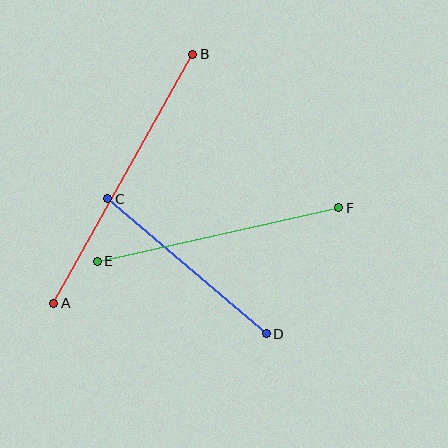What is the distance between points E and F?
The distance is approximately 247 pixels.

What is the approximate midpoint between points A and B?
The midpoint is at approximately (123, 179) pixels.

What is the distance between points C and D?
The distance is approximately 208 pixels.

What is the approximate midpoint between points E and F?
The midpoint is at approximately (218, 234) pixels.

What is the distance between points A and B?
The distance is approximately 285 pixels.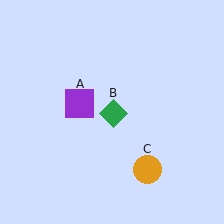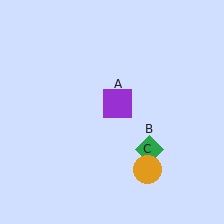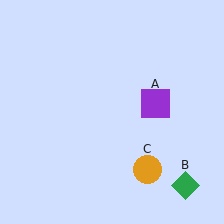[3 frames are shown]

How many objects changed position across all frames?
2 objects changed position: purple square (object A), green diamond (object B).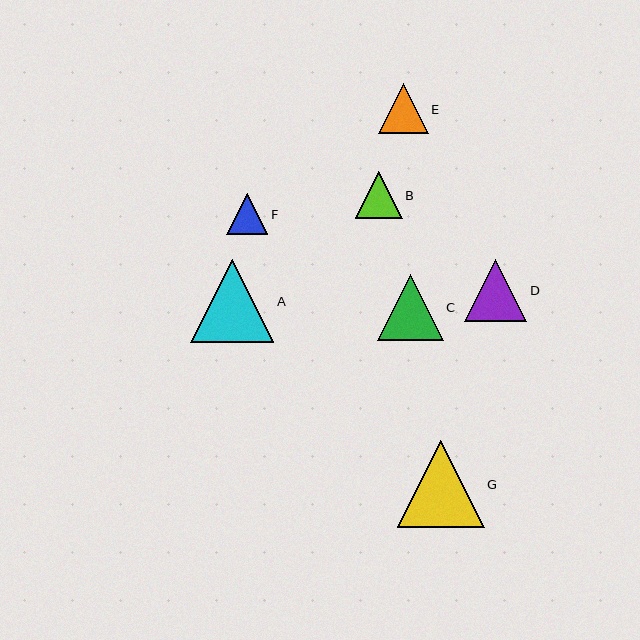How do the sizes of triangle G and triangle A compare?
Triangle G and triangle A are approximately the same size.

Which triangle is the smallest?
Triangle F is the smallest with a size of approximately 41 pixels.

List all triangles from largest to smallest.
From largest to smallest: G, A, C, D, E, B, F.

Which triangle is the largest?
Triangle G is the largest with a size of approximately 87 pixels.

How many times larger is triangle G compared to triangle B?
Triangle G is approximately 1.9 times the size of triangle B.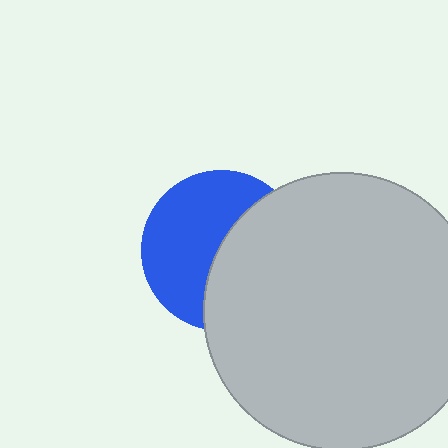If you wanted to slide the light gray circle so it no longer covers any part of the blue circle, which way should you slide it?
Slide it right — that is the most direct way to separate the two shapes.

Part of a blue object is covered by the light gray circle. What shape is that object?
It is a circle.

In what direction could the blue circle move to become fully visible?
The blue circle could move left. That would shift it out from behind the light gray circle entirely.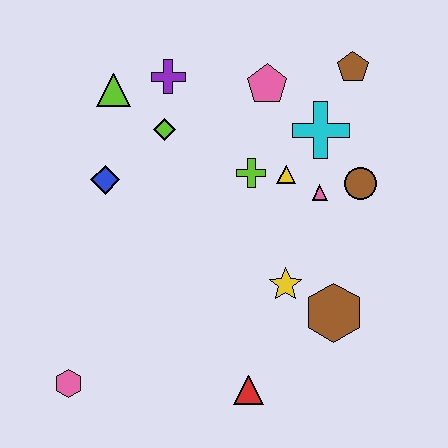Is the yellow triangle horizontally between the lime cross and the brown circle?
Yes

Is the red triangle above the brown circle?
No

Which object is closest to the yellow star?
The brown hexagon is closest to the yellow star.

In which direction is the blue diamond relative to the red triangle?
The blue diamond is above the red triangle.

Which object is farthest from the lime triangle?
The red triangle is farthest from the lime triangle.